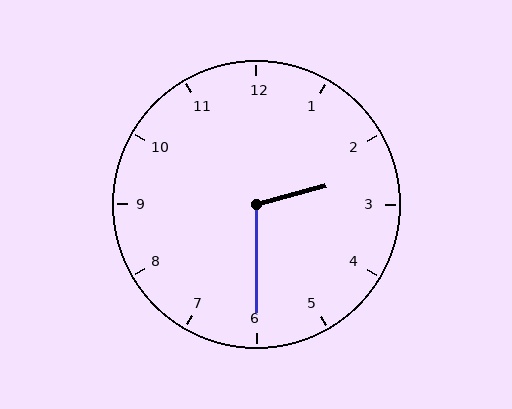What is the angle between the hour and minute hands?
Approximately 105 degrees.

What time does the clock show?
2:30.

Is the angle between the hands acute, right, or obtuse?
It is obtuse.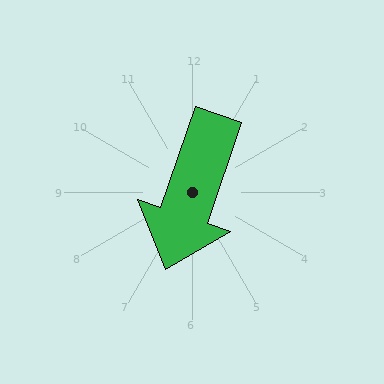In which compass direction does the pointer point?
South.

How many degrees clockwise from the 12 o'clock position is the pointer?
Approximately 199 degrees.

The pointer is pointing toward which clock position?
Roughly 7 o'clock.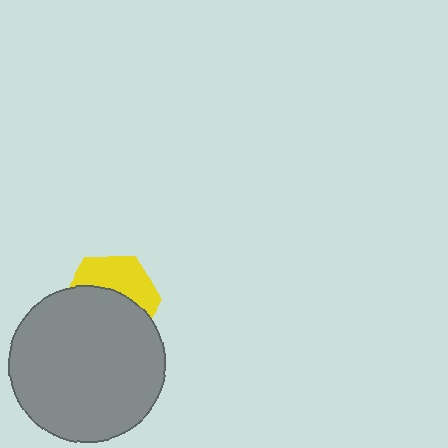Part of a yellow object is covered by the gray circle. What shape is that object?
It is a hexagon.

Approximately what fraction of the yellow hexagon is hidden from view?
Roughly 59% of the yellow hexagon is hidden behind the gray circle.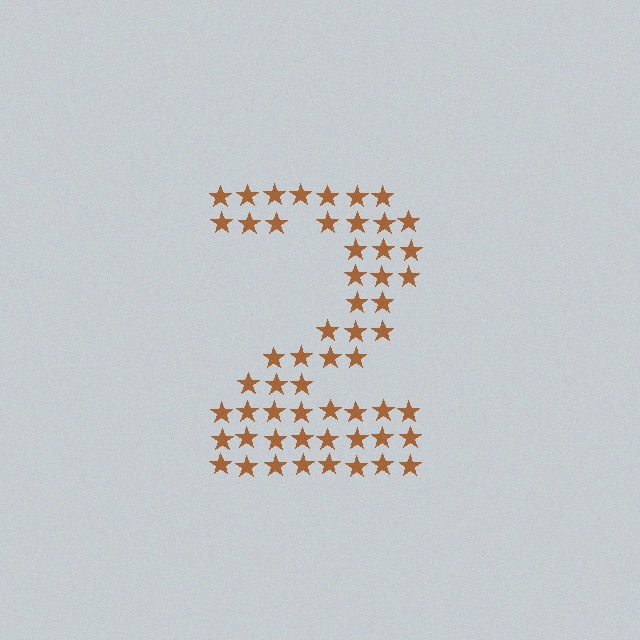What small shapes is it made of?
It is made of small stars.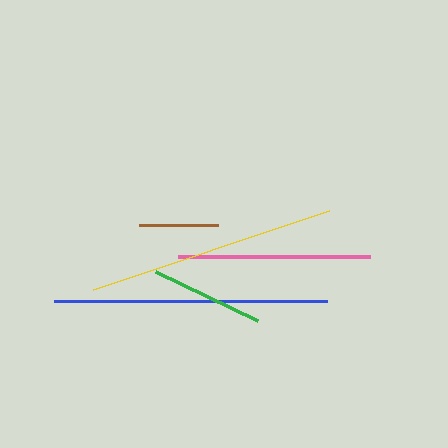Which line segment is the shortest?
The brown line is the shortest at approximately 79 pixels.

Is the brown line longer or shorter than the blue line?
The blue line is longer than the brown line.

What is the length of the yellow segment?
The yellow segment is approximately 249 pixels long.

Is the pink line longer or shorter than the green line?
The pink line is longer than the green line.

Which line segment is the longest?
The blue line is the longest at approximately 273 pixels.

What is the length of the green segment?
The green segment is approximately 113 pixels long.